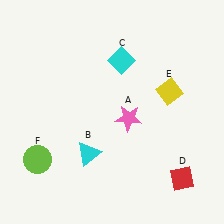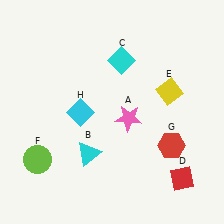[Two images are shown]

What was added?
A red hexagon (G), a cyan diamond (H) were added in Image 2.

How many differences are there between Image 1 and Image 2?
There are 2 differences between the two images.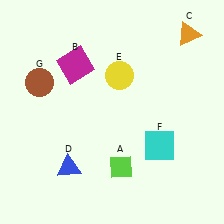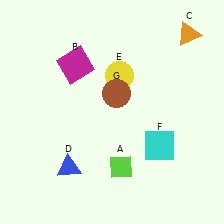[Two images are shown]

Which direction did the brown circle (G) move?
The brown circle (G) moved right.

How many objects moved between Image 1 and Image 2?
1 object moved between the two images.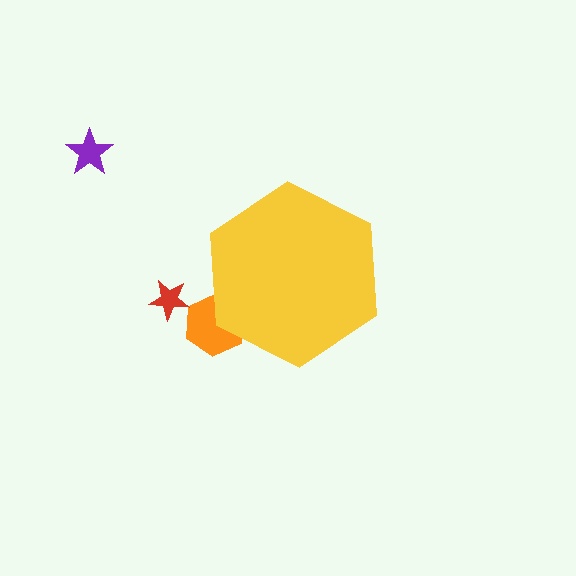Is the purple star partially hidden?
No, the purple star is fully visible.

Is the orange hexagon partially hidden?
Yes, the orange hexagon is partially hidden behind the yellow hexagon.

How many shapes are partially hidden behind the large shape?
1 shape is partially hidden.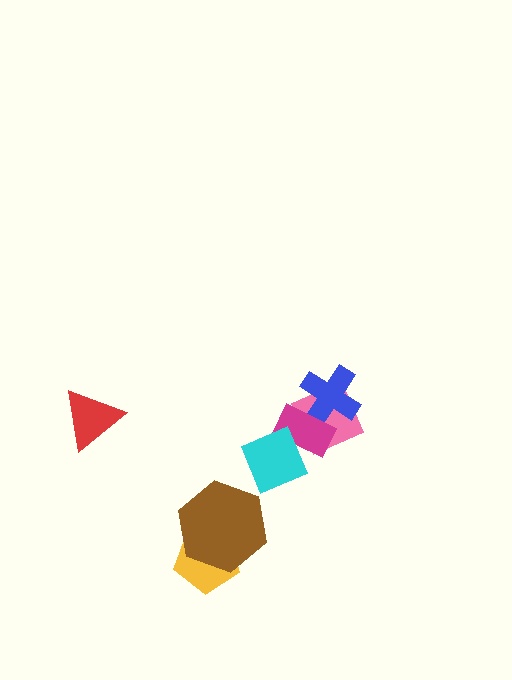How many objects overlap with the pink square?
2 objects overlap with the pink square.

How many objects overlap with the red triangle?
0 objects overlap with the red triangle.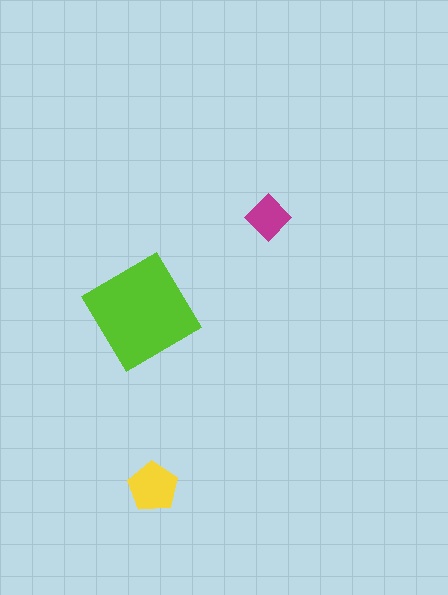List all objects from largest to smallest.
The lime diamond, the yellow pentagon, the magenta diamond.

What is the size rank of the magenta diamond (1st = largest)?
3rd.